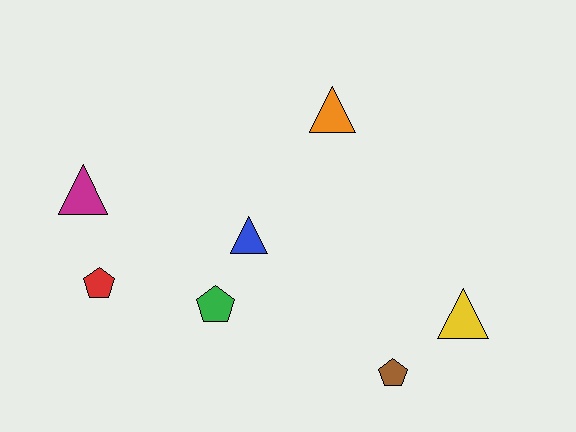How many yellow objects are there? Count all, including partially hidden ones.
There is 1 yellow object.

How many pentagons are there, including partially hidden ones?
There are 3 pentagons.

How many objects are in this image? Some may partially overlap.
There are 7 objects.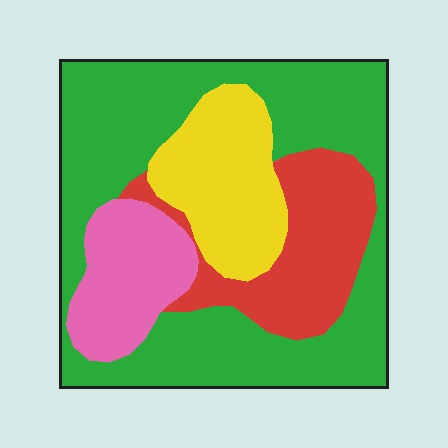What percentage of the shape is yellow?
Yellow covers roughly 15% of the shape.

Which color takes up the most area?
Green, at roughly 50%.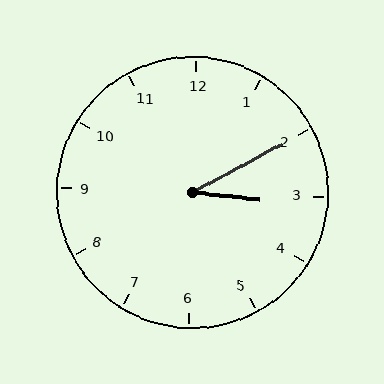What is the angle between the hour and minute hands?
Approximately 35 degrees.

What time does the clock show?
3:10.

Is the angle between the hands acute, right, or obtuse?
It is acute.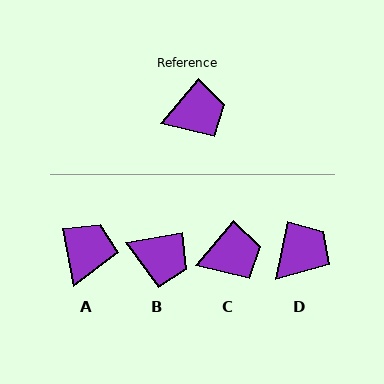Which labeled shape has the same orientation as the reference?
C.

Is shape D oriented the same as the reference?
No, it is off by about 29 degrees.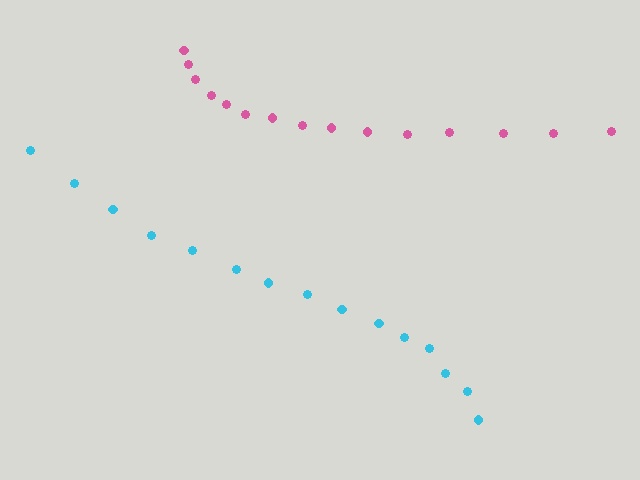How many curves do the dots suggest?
There are 2 distinct paths.